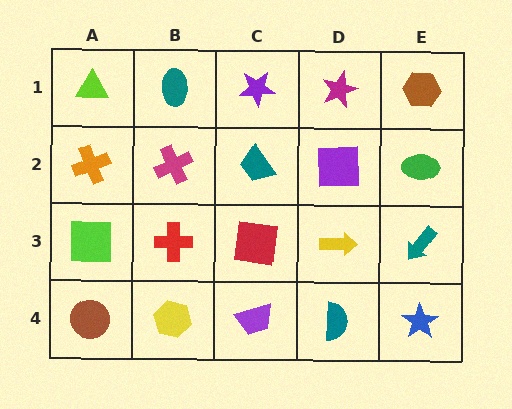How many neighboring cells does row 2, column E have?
3.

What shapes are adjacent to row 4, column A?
A lime square (row 3, column A), a yellow hexagon (row 4, column B).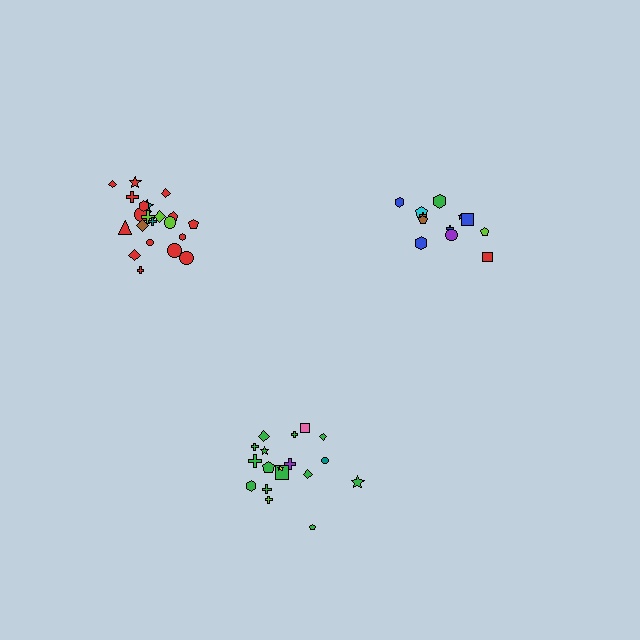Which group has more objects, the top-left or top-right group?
The top-left group.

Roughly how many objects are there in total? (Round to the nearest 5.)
Roughly 50 objects in total.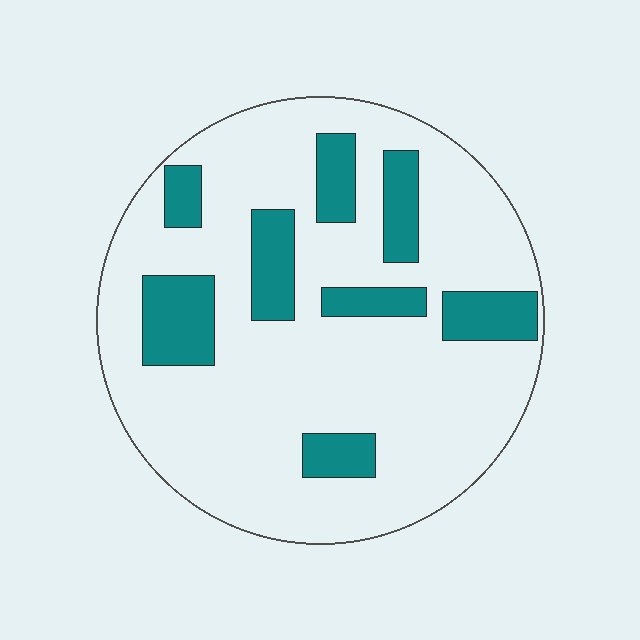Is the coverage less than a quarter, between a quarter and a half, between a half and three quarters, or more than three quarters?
Less than a quarter.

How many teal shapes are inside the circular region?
8.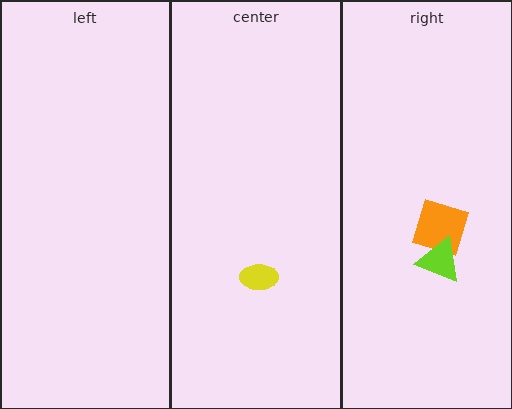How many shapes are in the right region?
2.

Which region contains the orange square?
The right region.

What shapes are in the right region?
The orange square, the lime triangle.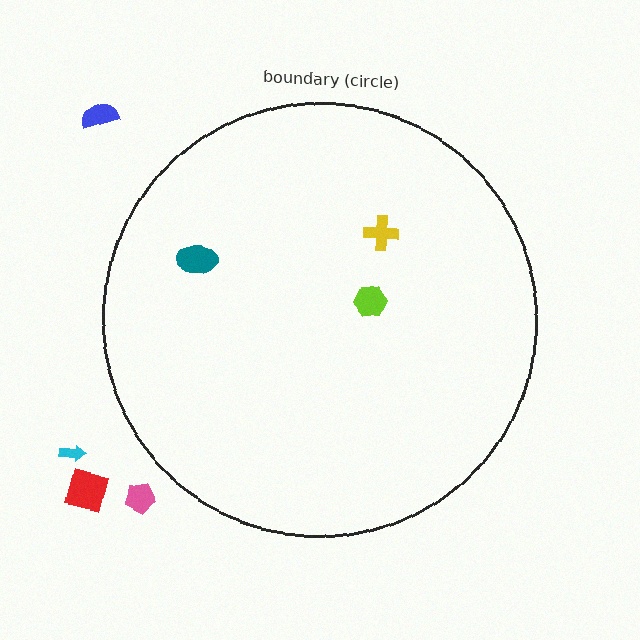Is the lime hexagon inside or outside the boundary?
Inside.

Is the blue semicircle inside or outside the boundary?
Outside.